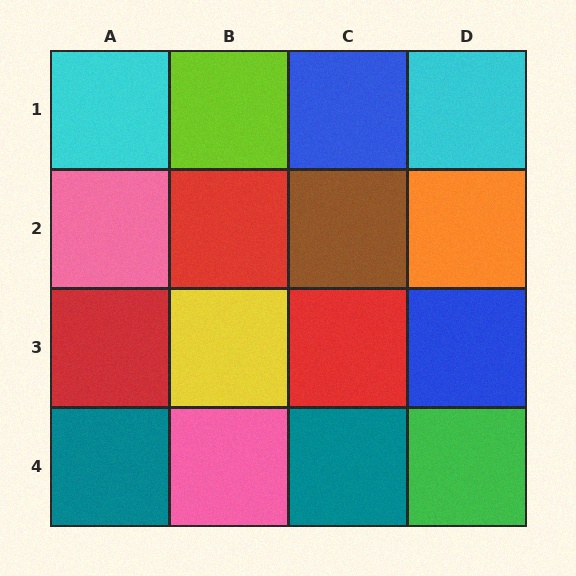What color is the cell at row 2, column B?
Red.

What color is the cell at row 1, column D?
Cyan.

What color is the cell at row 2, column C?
Brown.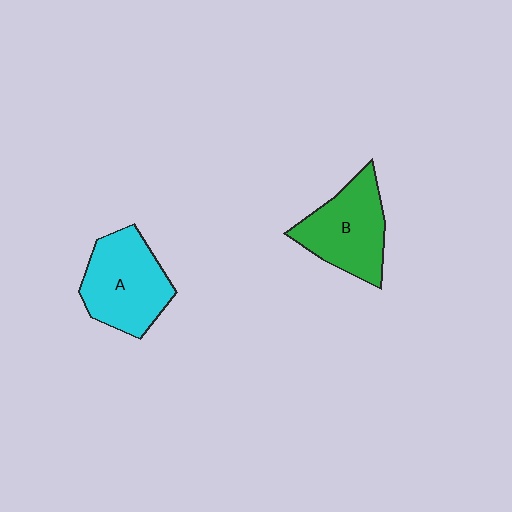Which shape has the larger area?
Shape A (cyan).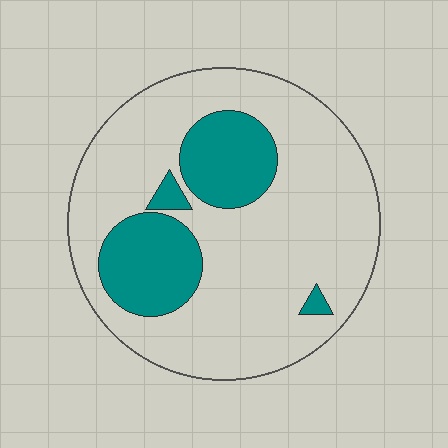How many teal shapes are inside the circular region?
4.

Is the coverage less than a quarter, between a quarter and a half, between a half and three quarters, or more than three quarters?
Less than a quarter.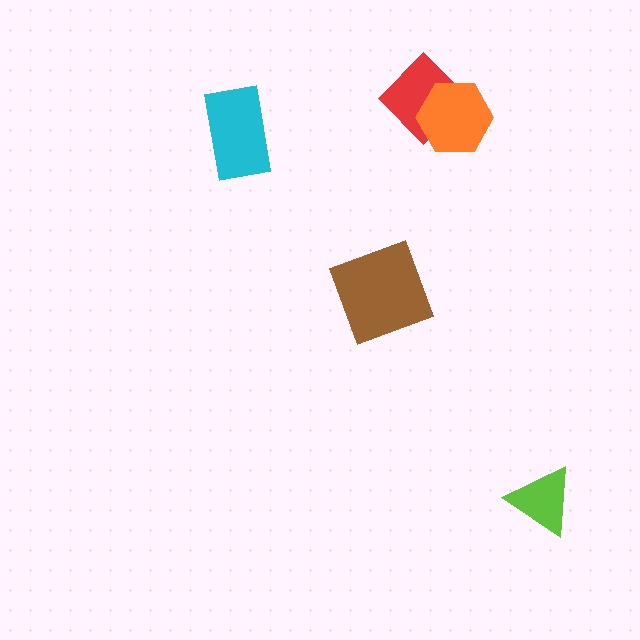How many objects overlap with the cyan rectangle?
0 objects overlap with the cyan rectangle.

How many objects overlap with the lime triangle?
0 objects overlap with the lime triangle.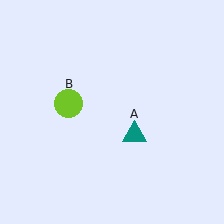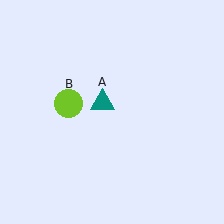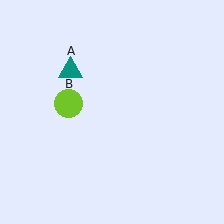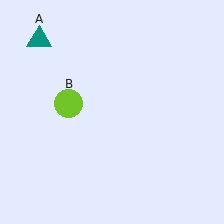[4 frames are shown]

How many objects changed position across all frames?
1 object changed position: teal triangle (object A).